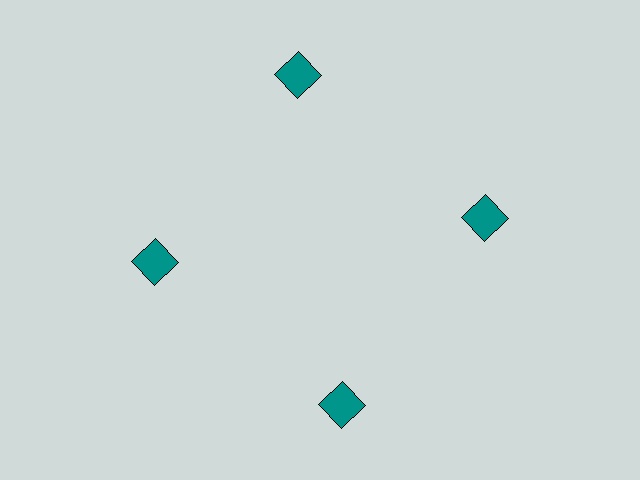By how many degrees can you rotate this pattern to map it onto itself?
The pattern maps onto itself every 90 degrees of rotation.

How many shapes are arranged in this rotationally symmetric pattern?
There are 4 shapes, arranged in 4 groups of 1.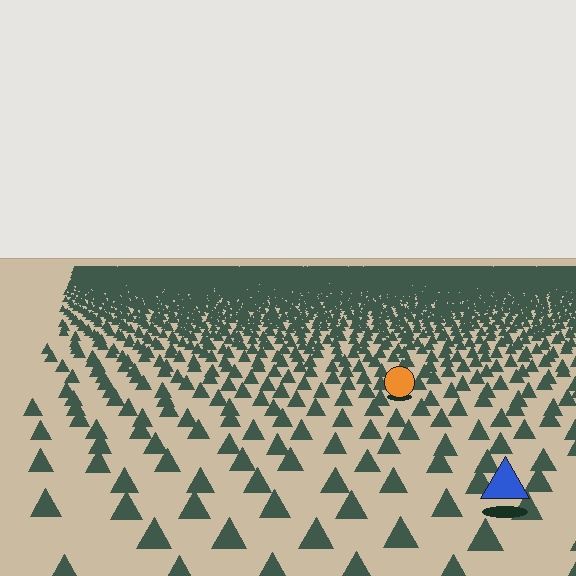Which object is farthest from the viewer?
The orange circle is farthest from the viewer. It appears smaller and the ground texture around it is denser.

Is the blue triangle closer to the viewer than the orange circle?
Yes. The blue triangle is closer — you can tell from the texture gradient: the ground texture is coarser near it.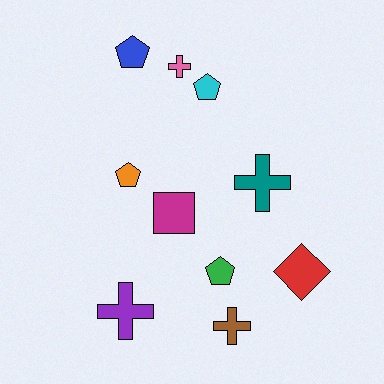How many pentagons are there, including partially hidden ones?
There are 4 pentagons.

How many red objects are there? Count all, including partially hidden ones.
There is 1 red object.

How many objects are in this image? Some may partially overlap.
There are 10 objects.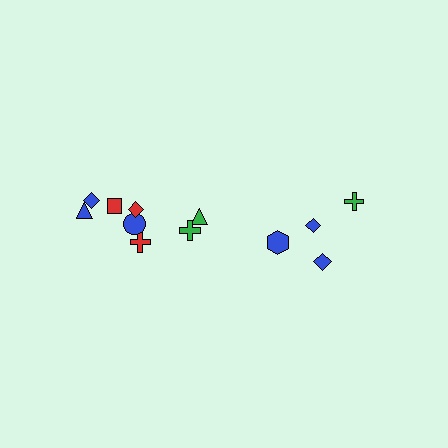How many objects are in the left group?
There are 8 objects.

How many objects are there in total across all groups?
There are 12 objects.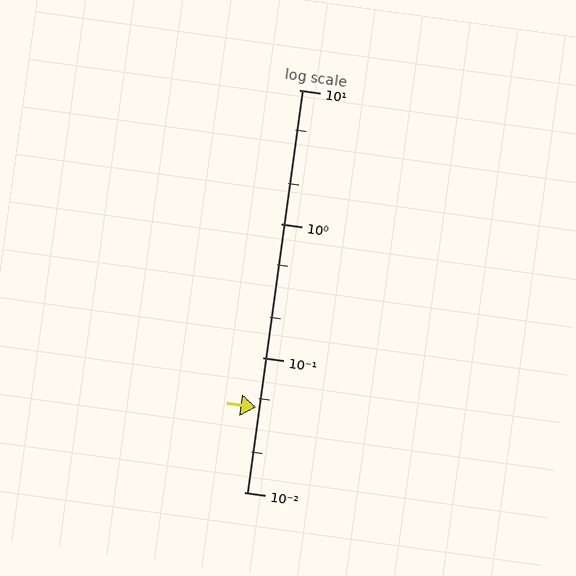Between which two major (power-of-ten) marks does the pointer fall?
The pointer is between 0.01 and 0.1.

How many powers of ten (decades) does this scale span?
The scale spans 3 decades, from 0.01 to 10.